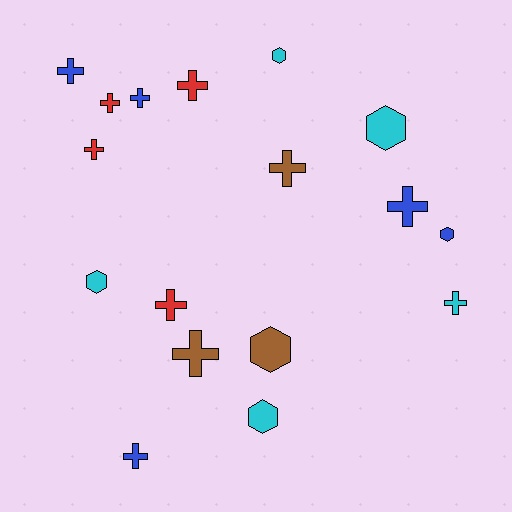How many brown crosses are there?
There are 2 brown crosses.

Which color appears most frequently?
Blue, with 5 objects.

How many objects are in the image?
There are 17 objects.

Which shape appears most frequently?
Cross, with 11 objects.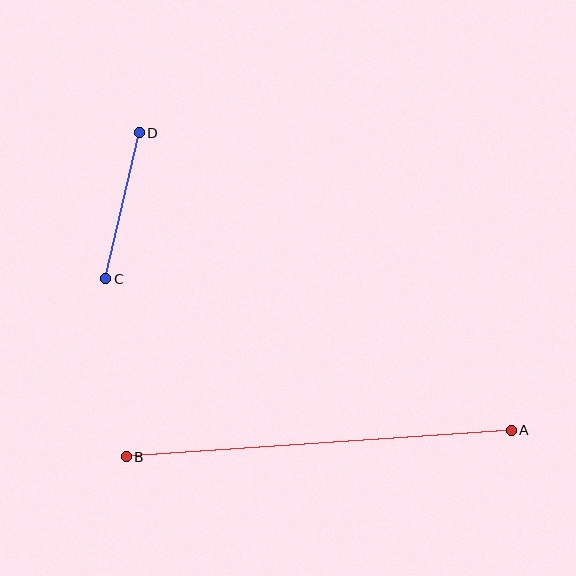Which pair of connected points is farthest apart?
Points A and B are farthest apart.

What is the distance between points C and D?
The distance is approximately 150 pixels.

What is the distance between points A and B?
The distance is approximately 386 pixels.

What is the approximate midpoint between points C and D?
The midpoint is at approximately (122, 206) pixels.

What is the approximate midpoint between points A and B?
The midpoint is at approximately (319, 444) pixels.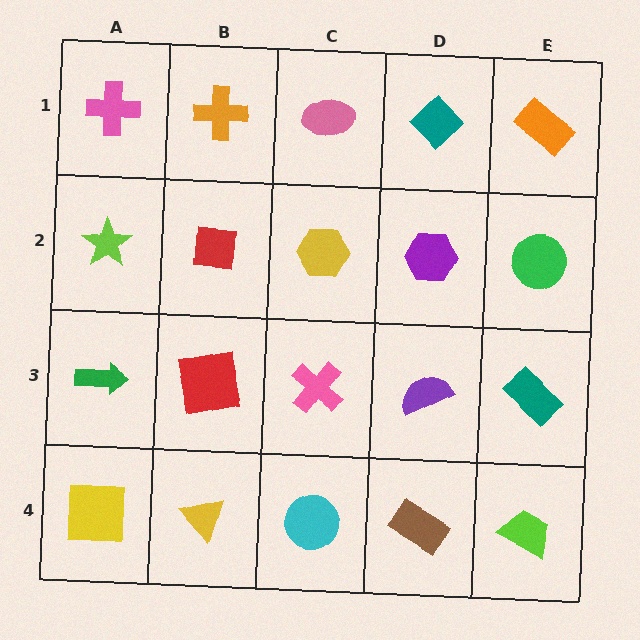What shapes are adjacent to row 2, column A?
A pink cross (row 1, column A), a green arrow (row 3, column A), a red square (row 2, column B).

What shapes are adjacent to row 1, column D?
A purple hexagon (row 2, column D), a pink ellipse (row 1, column C), an orange rectangle (row 1, column E).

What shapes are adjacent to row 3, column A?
A lime star (row 2, column A), a yellow square (row 4, column A), a red square (row 3, column B).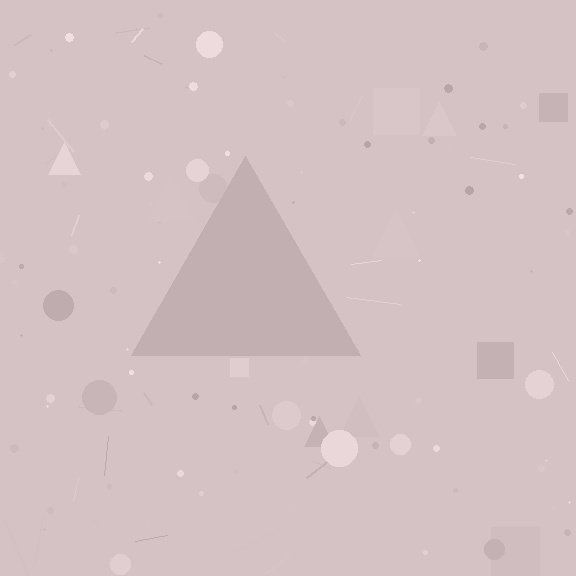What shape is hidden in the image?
A triangle is hidden in the image.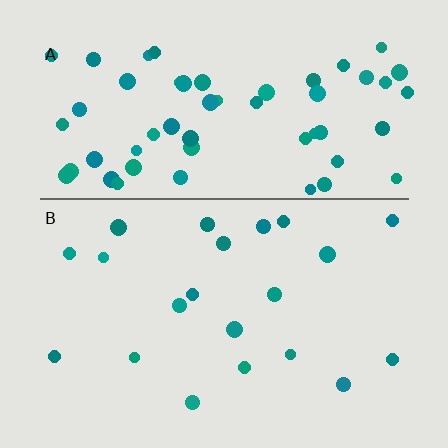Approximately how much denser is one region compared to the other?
Approximately 2.8× — region A over region B.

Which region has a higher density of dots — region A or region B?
A (the top).